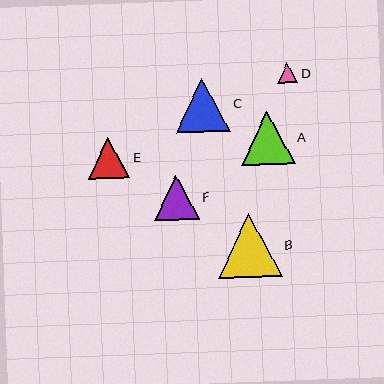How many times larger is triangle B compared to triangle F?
Triangle B is approximately 1.4 times the size of triangle F.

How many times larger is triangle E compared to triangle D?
Triangle E is approximately 2.0 times the size of triangle D.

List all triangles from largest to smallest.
From largest to smallest: B, C, A, F, E, D.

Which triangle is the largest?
Triangle B is the largest with a size of approximately 64 pixels.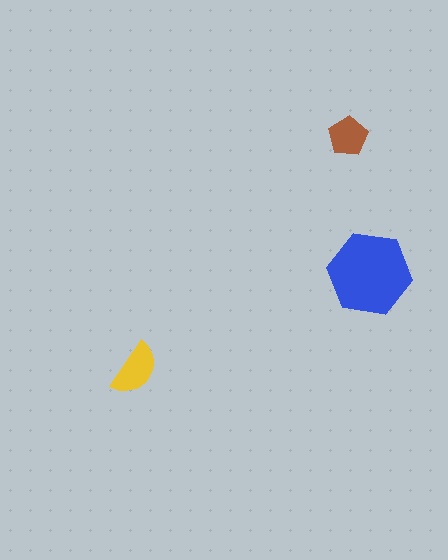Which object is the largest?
The blue hexagon.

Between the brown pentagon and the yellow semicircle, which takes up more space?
The yellow semicircle.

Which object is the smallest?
The brown pentagon.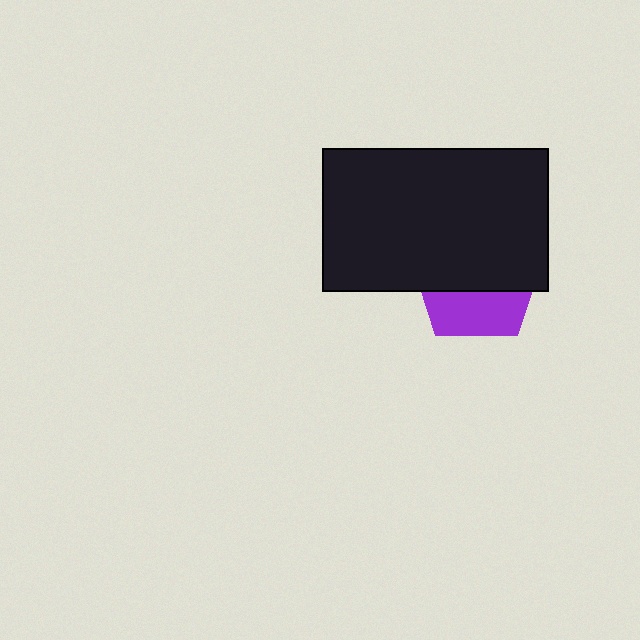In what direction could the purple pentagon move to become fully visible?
The purple pentagon could move down. That would shift it out from behind the black rectangle entirely.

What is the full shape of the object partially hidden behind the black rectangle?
The partially hidden object is a purple pentagon.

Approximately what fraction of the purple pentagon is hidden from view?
Roughly 63% of the purple pentagon is hidden behind the black rectangle.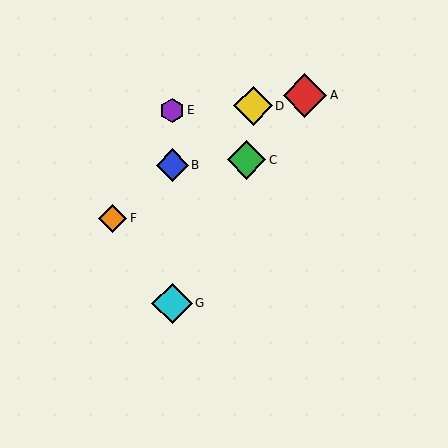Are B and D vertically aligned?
No, B is at x≈172 and D is at x≈253.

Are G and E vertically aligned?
Yes, both are at x≈172.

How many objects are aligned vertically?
3 objects (B, E, G) are aligned vertically.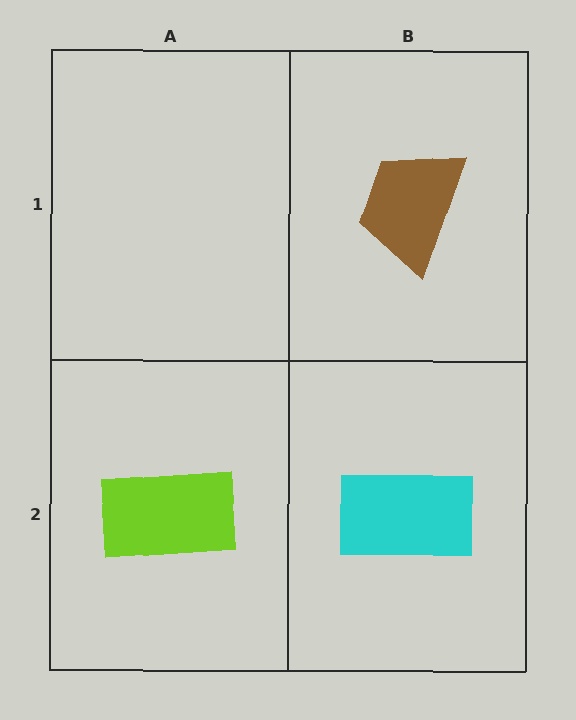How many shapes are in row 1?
1 shape.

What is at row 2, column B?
A cyan rectangle.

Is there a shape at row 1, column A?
No, that cell is empty.